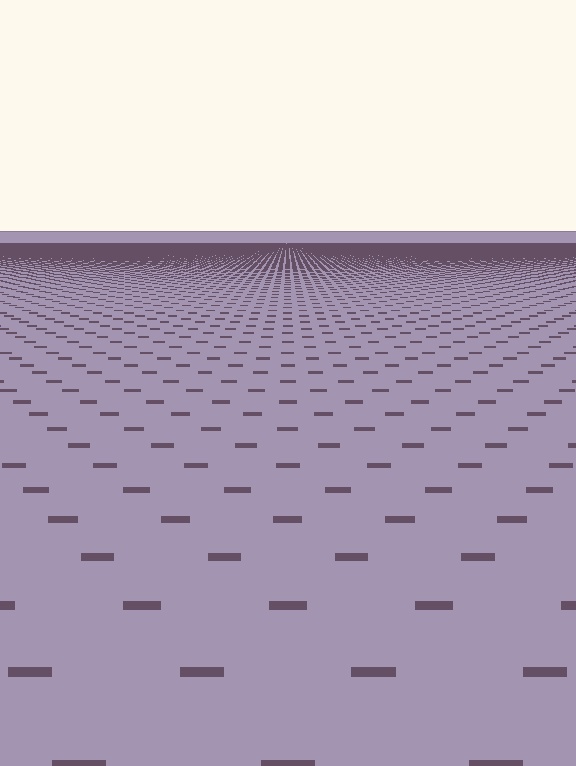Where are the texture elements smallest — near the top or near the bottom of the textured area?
Near the top.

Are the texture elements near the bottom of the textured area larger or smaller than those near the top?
Larger. Near the bottom, elements are closer to the viewer and appear at a bigger on-screen size.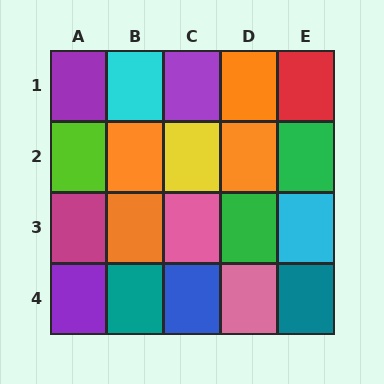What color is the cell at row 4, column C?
Blue.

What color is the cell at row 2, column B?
Orange.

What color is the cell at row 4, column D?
Pink.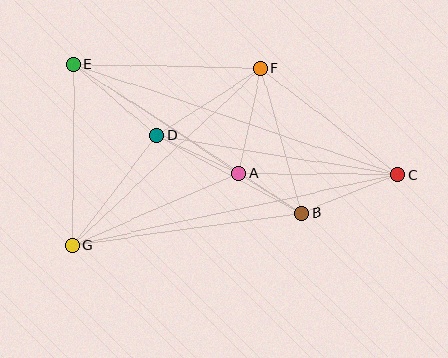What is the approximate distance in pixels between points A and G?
The distance between A and G is approximately 181 pixels.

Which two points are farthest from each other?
Points C and E are farthest from each other.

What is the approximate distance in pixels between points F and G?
The distance between F and G is approximately 258 pixels.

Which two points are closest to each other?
Points A and B are closest to each other.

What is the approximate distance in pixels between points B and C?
The distance between B and C is approximately 103 pixels.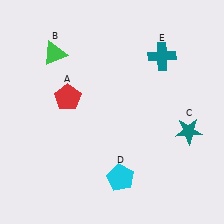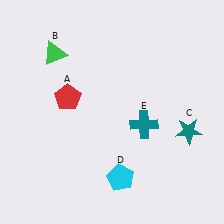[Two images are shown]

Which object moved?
The teal cross (E) moved down.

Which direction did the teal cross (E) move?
The teal cross (E) moved down.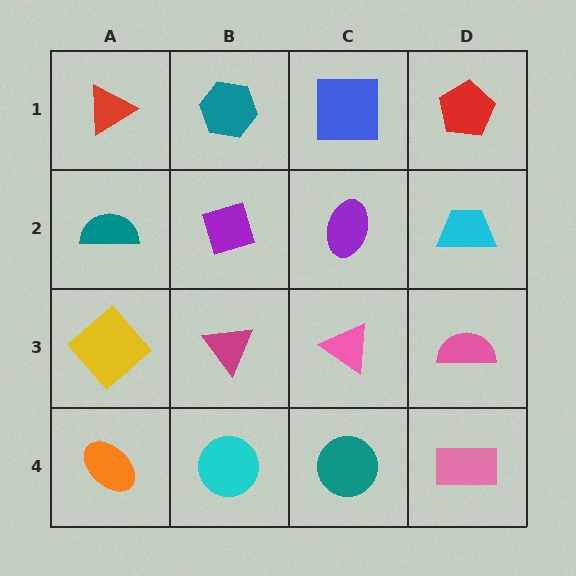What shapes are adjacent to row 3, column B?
A purple diamond (row 2, column B), a cyan circle (row 4, column B), a yellow diamond (row 3, column A), a pink triangle (row 3, column C).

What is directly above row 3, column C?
A purple ellipse.